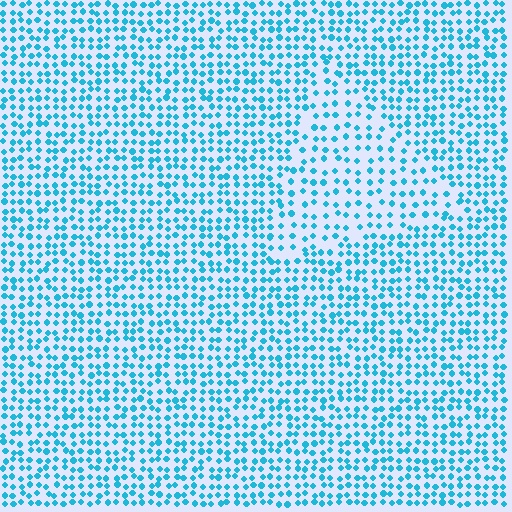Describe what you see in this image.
The image contains small cyan elements arranged at two different densities. A triangle-shaped region is visible where the elements are less densely packed than the surrounding area.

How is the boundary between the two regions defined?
The boundary is defined by a change in element density (approximately 1.6x ratio). All elements are the same color, size, and shape.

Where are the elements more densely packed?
The elements are more densely packed outside the triangle boundary.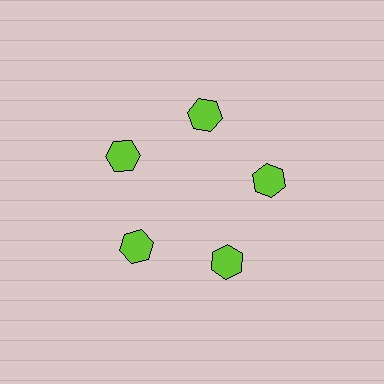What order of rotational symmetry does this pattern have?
This pattern has 5-fold rotational symmetry.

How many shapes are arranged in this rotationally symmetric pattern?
There are 5 shapes, arranged in 5 groups of 1.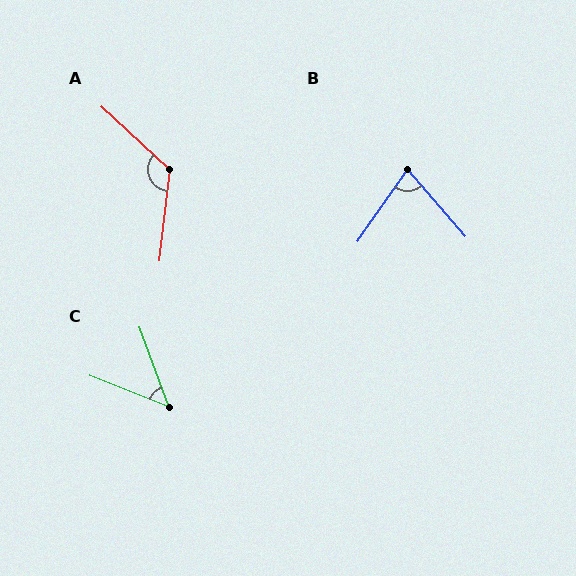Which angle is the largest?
A, at approximately 127 degrees.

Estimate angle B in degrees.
Approximately 75 degrees.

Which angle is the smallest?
C, at approximately 48 degrees.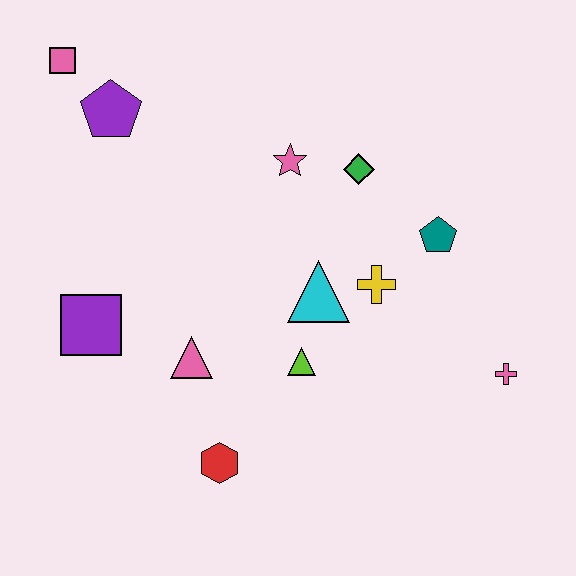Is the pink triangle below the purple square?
Yes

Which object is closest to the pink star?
The green diamond is closest to the pink star.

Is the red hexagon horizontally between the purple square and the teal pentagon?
Yes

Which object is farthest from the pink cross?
The pink square is farthest from the pink cross.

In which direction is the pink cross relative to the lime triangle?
The pink cross is to the right of the lime triangle.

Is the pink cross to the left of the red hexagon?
No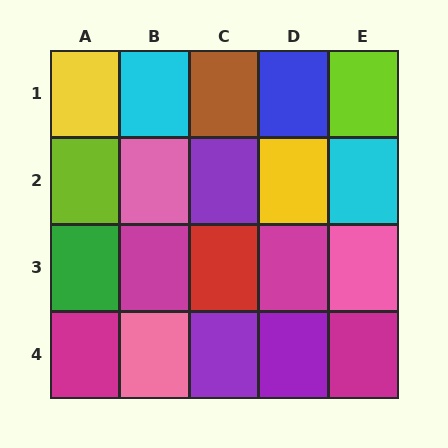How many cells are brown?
1 cell is brown.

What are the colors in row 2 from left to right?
Lime, pink, purple, yellow, cyan.